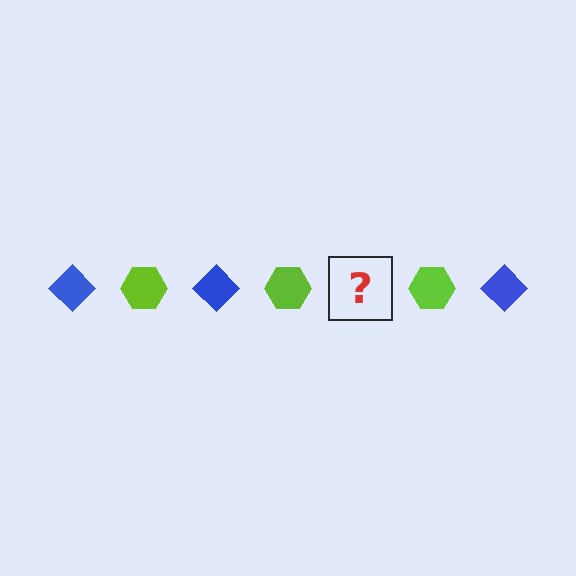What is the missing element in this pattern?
The missing element is a blue diamond.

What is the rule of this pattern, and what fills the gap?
The rule is that the pattern alternates between blue diamond and lime hexagon. The gap should be filled with a blue diamond.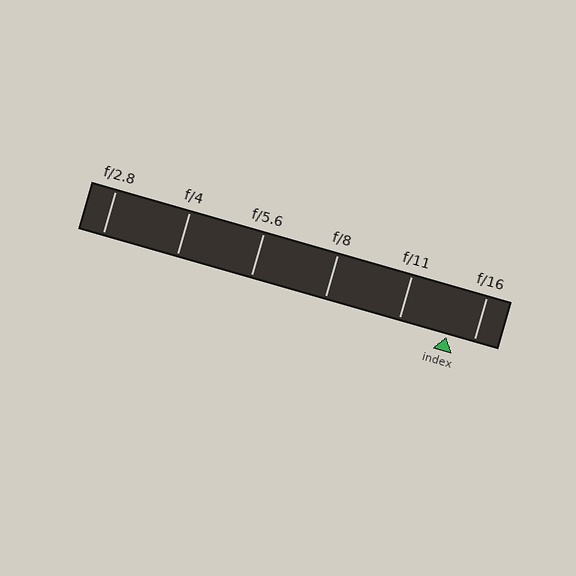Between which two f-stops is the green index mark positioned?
The index mark is between f/11 and f/16.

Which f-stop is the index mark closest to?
The index mark is closest to f/16.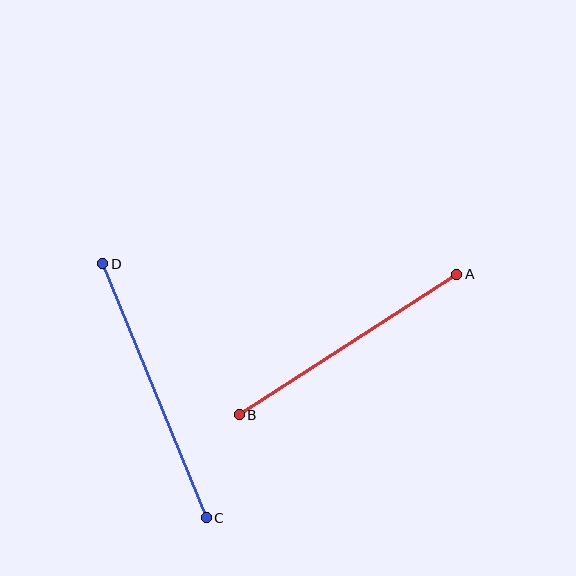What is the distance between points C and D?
The distance is approximately 275 pixels.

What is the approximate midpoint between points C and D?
The midpoint is at approximately (155, 391) pixels.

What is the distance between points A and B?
The distance is approximately 259 pixels.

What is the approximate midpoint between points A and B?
The midpoint is at approximately (348, 344) pixels.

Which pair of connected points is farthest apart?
Points C and D are farthest apart.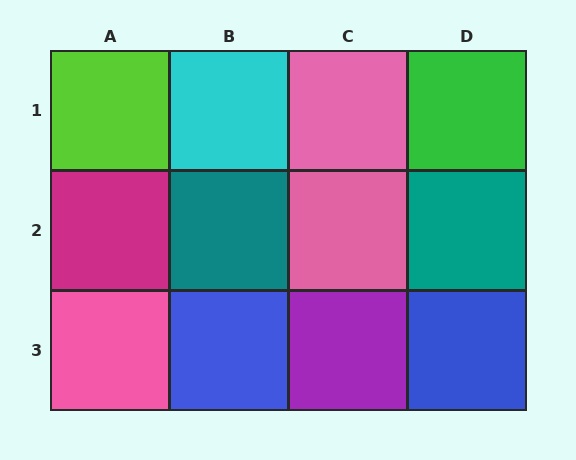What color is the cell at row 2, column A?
Magenta.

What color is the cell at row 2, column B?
Teal.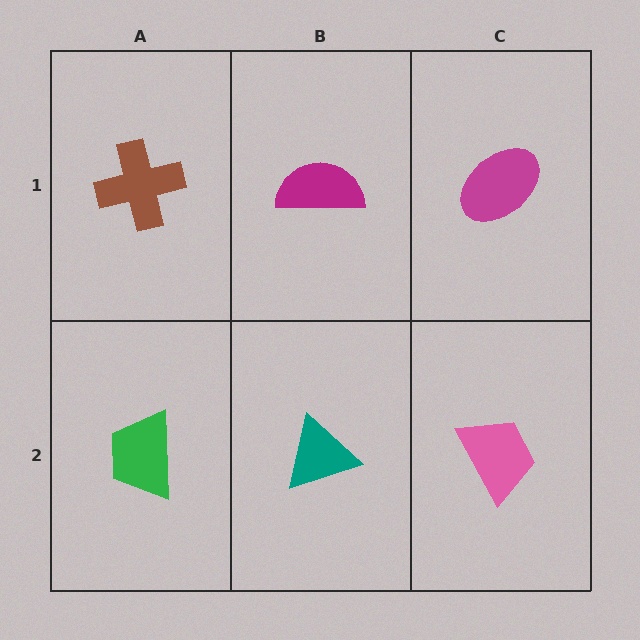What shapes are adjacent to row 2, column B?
A magenta semicircle (row 1, column B), a green trapezoid (row 2, column A), a pink trapezoid (row 2, column C).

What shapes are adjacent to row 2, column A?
A brown cross (row 1, column A), a teal triangle (row 2, column B).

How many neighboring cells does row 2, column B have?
3.